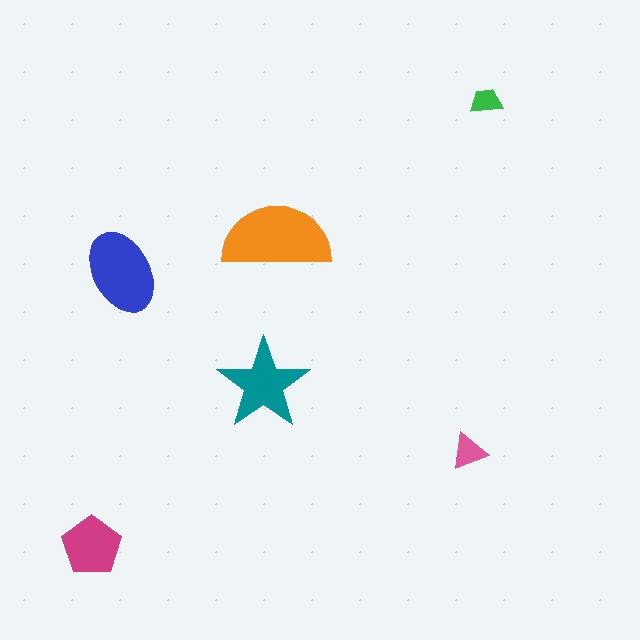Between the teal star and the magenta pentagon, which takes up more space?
The teal star.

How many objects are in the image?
There are 6 objects in the image.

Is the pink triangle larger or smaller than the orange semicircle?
Smaller.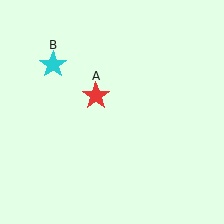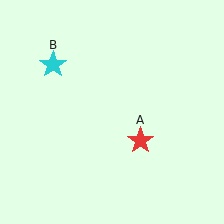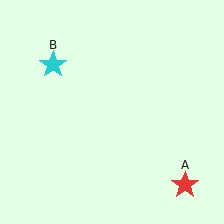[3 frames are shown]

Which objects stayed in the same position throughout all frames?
Cyan star (object B) remained stationary.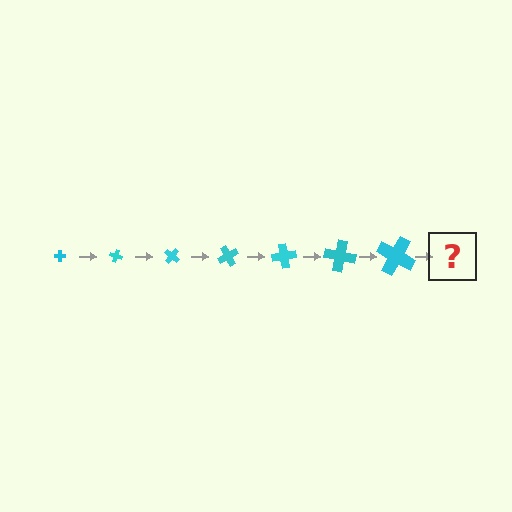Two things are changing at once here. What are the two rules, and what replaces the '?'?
The two rules are that the cross grows larger each step and it rotates 20 degrees each step. The '?' should be a cross, larger than the previous one and rotated 140 degrees from the start.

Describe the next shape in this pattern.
It should be a cross, larger than the previous one and rotated 140 degrees from the start.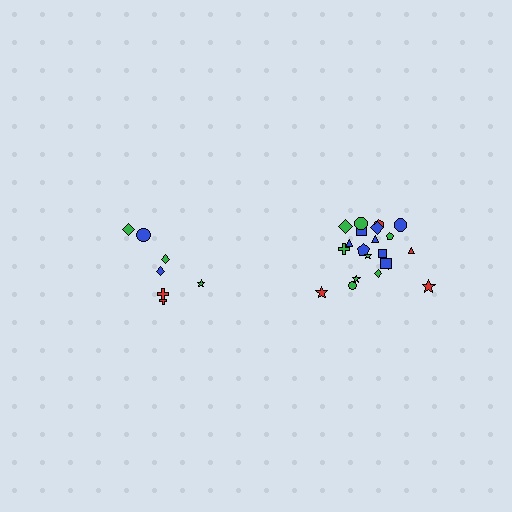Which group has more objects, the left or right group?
The right group.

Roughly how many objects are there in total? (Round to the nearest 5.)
Roughly 30 objects in total.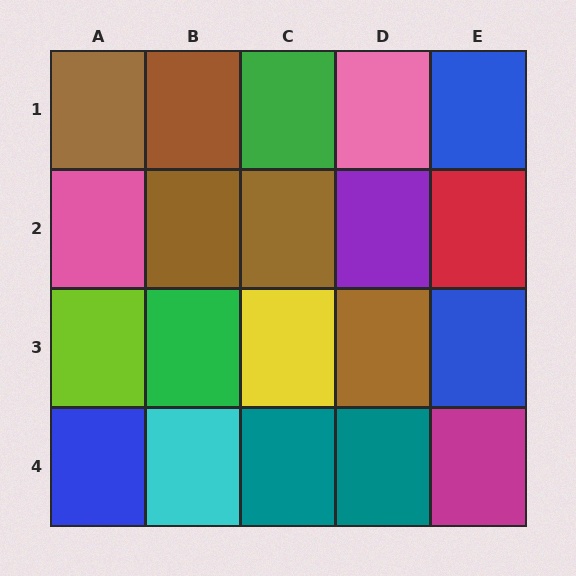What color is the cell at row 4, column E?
Magenta.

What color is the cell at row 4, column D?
Teal.